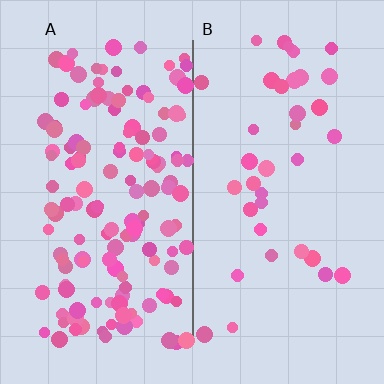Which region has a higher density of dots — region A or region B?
A (the left).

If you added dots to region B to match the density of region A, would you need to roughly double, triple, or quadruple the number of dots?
Approximately quadruple.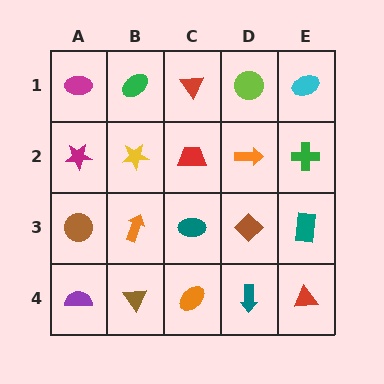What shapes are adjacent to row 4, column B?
An orange arrow (row 3, column B), a purple semicircle (row 4, column A), an orange ellipse (row 4, column C).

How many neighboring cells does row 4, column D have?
3.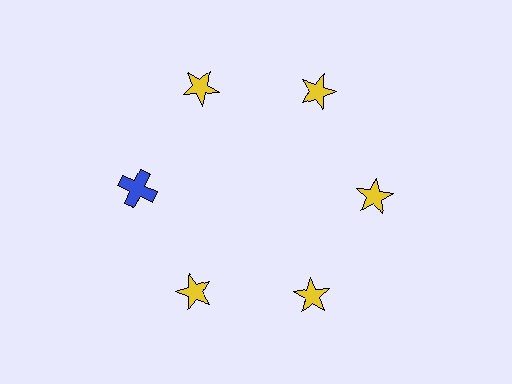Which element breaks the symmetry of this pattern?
The blue cross at roughly the 9 o'clock position breaks the symmetry. All other shapes are yellow stars.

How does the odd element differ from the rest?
It differs in both color (blue instead of yellow) and shape (cross instead of star).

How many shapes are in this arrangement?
There are 6 shapes arranged in a ring pattern.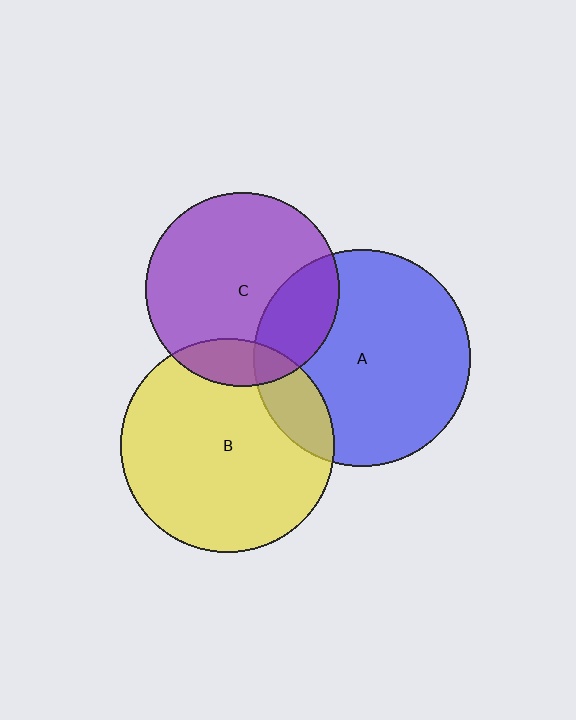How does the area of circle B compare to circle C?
Approximately 1.2 times.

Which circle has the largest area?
Circle A (blue).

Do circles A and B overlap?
Yes.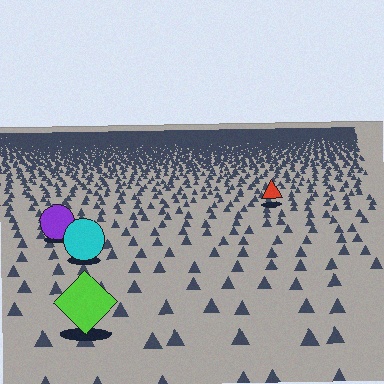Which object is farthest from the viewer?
The red triangle is farthest from the viewer. It appears smaller and the ground texture around it is denser.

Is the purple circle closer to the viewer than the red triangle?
Yes. The purple circle is closer — you can tell from the texture gradient: the ground texture is coarser near it.